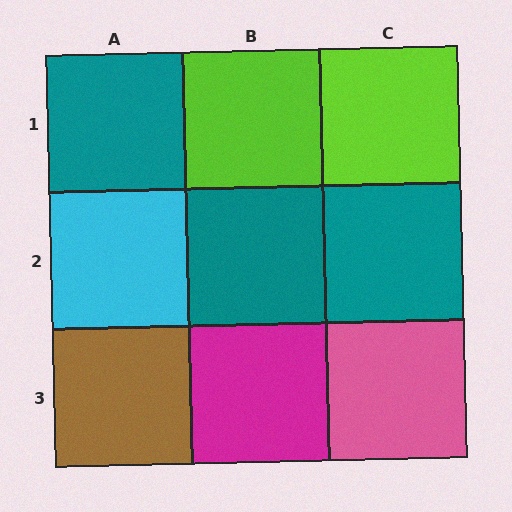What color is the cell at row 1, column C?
Lime.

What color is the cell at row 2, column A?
Cyan.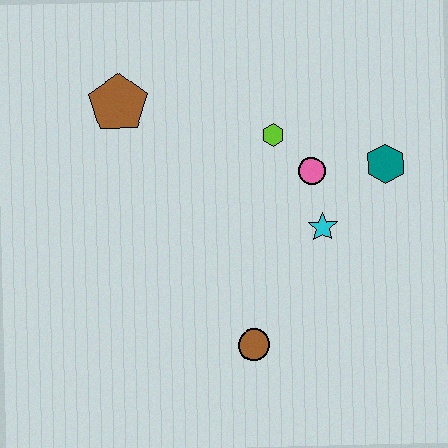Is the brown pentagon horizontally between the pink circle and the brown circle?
No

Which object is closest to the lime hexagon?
The pink circle is closest to the lime hexagon.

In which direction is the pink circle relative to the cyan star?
The pink circle is above the cyan star.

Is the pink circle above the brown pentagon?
No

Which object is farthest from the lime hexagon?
The brown circle is farthest from the lime hexagon.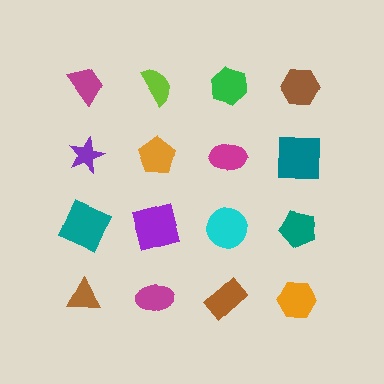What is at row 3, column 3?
A cyan circle.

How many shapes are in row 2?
4 shapes.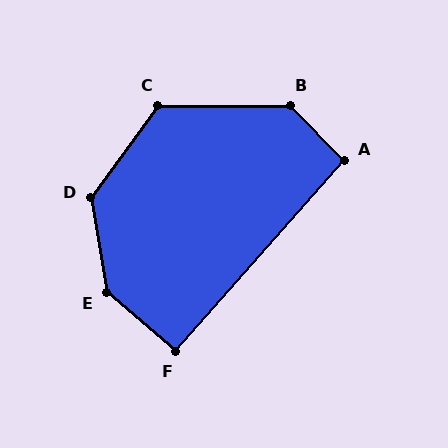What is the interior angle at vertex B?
Approximately 134 degrees (obtuse).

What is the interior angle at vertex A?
Approximately 94 degrees (approximately right).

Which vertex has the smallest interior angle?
F, at approximately 91 degrees.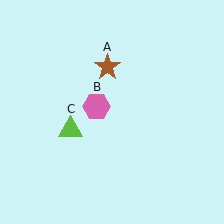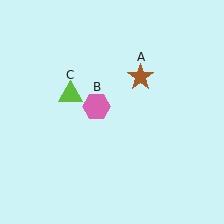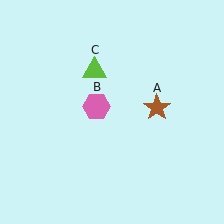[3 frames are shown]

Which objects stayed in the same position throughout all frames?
Pink hexagon (object B) remained stationary.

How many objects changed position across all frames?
2 objects changed position: brown star (object A), lime triangle (object C).